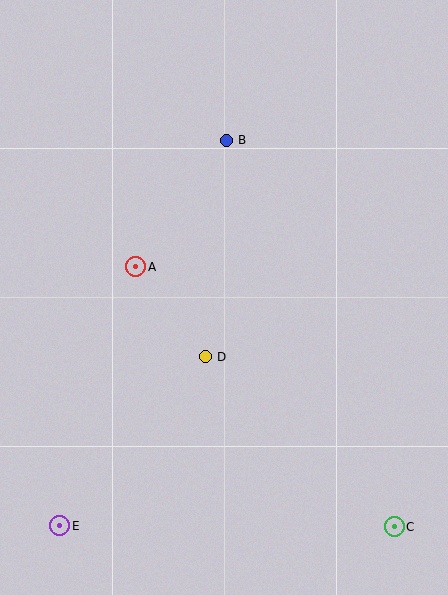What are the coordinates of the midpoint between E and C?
The midpoint between E and C is at (227, 526).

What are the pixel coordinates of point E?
Point E is at (60, 526).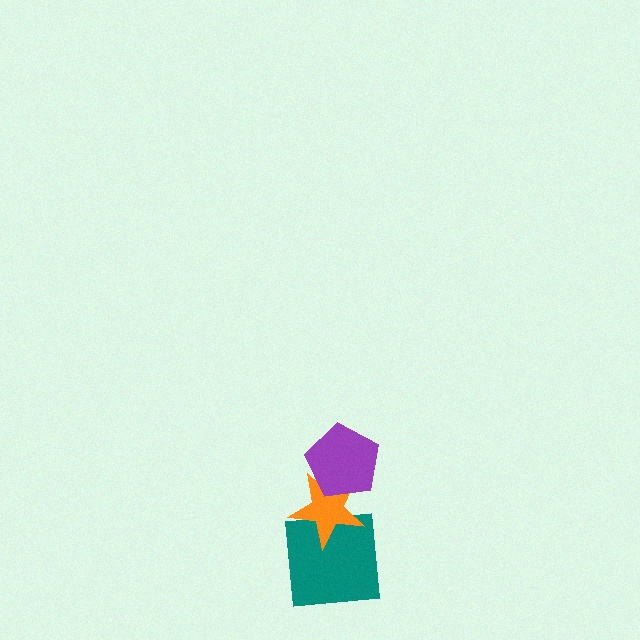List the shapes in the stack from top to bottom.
From top to bottom: the purple pentagon, the orange star, the teal square.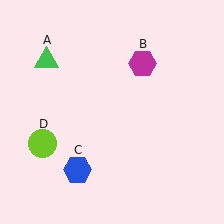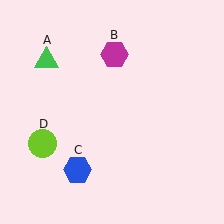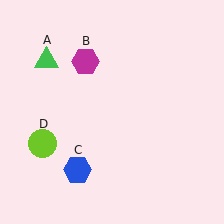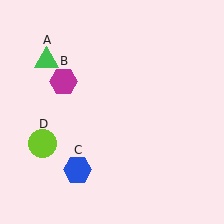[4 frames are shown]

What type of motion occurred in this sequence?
The magenta hexagon (object B) rotated counterclockwise around the center of the scene.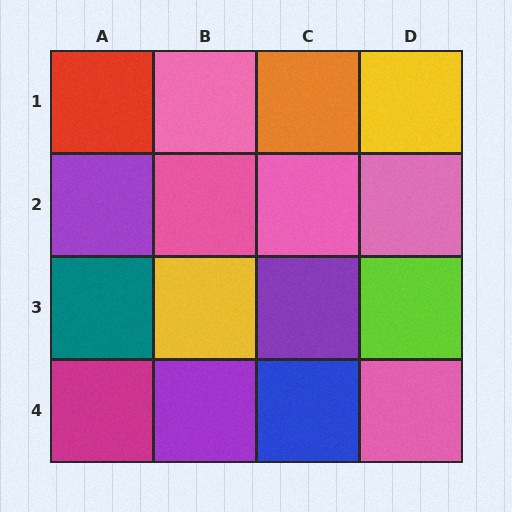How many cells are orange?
1 cell is orange.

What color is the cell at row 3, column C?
Purple.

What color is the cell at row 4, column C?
Blue.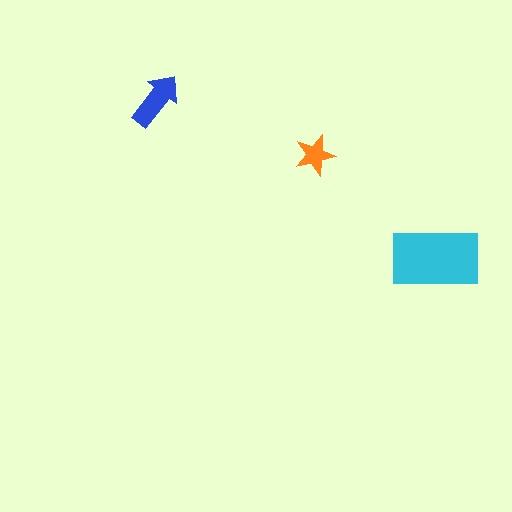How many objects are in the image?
There are 3 objects in the image.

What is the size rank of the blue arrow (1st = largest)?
2nd.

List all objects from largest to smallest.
The cyan rectangle, the blue arrow, the orange star.